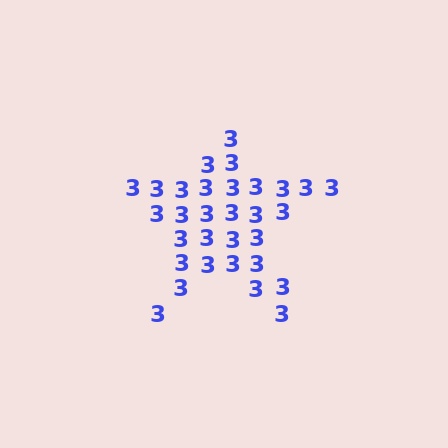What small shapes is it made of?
It is made of small digit 3's.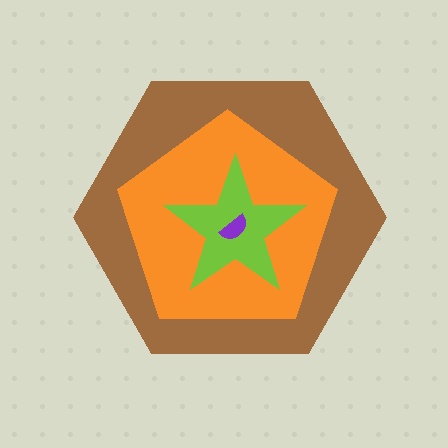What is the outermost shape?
The brown hexagon.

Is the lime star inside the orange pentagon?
Yes.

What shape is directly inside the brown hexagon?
The orange pentagon.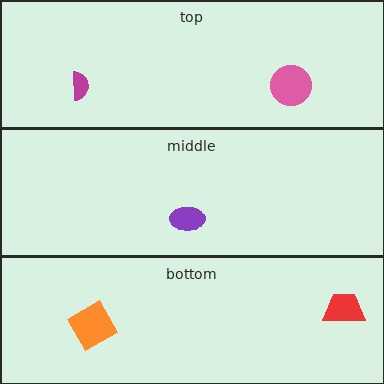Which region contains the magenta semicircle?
The top region.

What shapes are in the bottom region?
The orange diamond, the red trapezoid.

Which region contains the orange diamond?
The bottom region.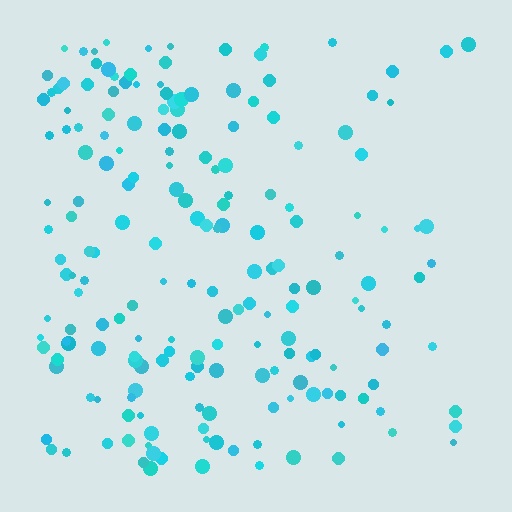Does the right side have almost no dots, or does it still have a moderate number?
Still a moderate number, just noticeably fewer than the left.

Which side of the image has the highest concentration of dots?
The left.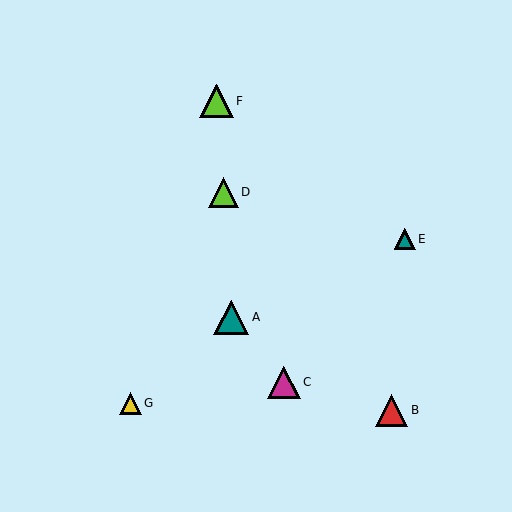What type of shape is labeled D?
Shape D is a lime triangle.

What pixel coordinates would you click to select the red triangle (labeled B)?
Click at (392, 410) to select the red triangle B.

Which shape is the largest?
The teal triangle (labeled A) is the largest.